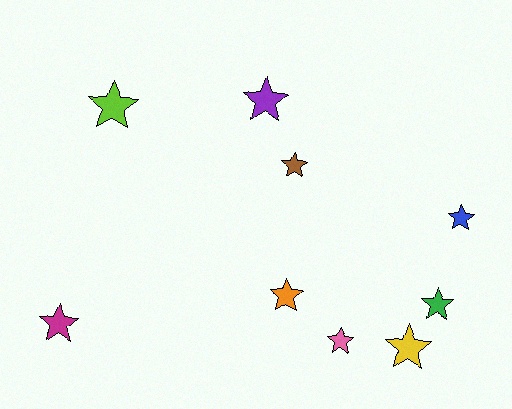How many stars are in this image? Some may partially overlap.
There are 9 stars.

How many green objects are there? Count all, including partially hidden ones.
There is 1 green object.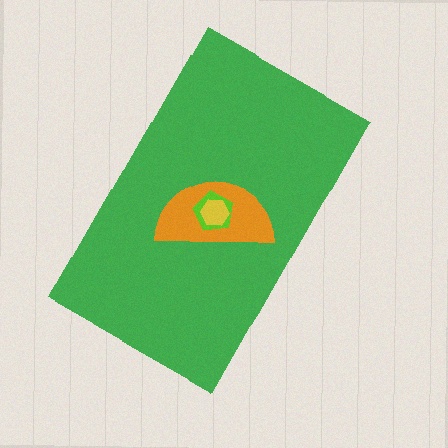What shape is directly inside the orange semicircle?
The lime pentagon.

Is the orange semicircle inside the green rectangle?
Yes.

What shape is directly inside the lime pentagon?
The yellow hexagon.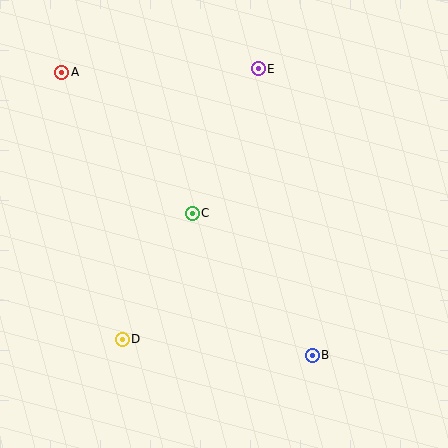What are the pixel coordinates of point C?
Point C is at (192, 213).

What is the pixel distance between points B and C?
The distance between B and C is 186 pixels.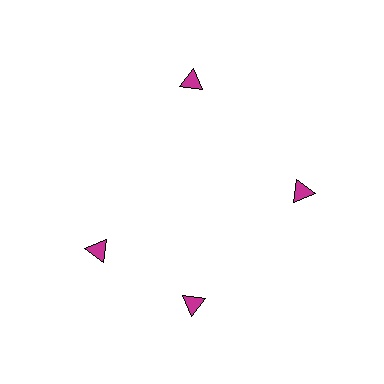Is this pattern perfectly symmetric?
No. The 4 magenta triangles are arranged in a ring, but one element near the 9 o'clock position is rotated out of alignment along the ring, breaking the 4-fold rotational symmetry.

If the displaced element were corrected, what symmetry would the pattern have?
It would have 4-fold rotational symmetry — the pattern would map onto itself every 90 degrees.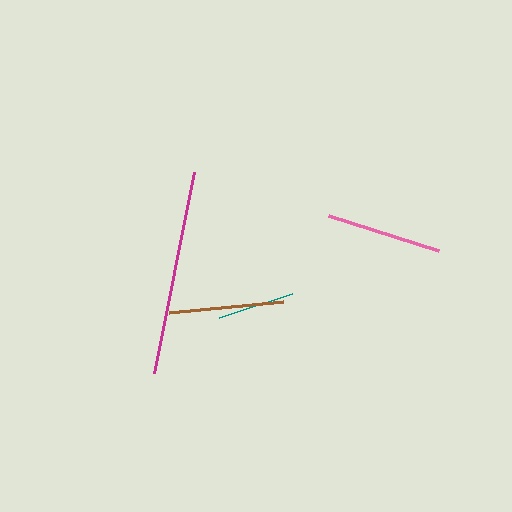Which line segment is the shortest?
The teal line is the shortest at approximately 77 pixels.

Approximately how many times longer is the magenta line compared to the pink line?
The magenta line is approximately 1.8 times the length of the pink line.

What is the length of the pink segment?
The pink segment is approximately 115 pixels long.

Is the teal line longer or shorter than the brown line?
The brown line is longer than the teal line.